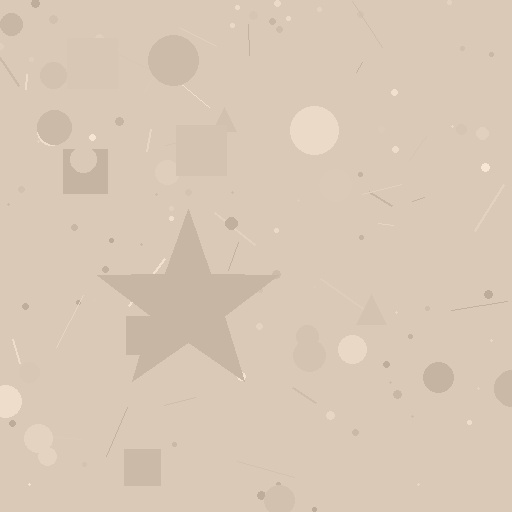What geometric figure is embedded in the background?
A star is embedded in the background.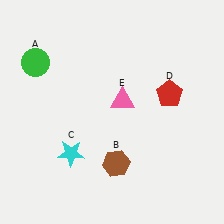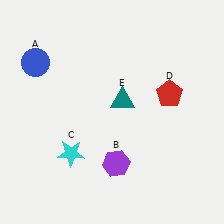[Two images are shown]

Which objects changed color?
A changed from green to blue. B changed from brown to purple. E changed from pink to teal.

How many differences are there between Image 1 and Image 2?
There are 3 differences between the two images.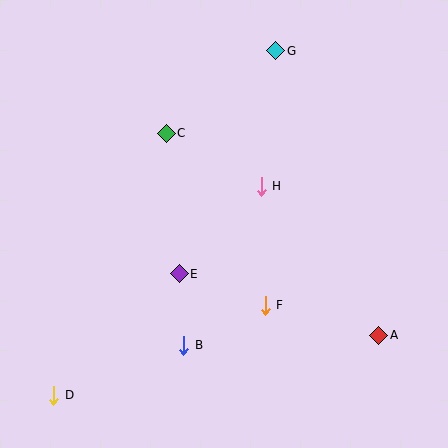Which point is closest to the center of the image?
Point H at (261, 186) is closest to the center.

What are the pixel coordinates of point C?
Point C is at (166, 133).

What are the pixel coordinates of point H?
Point H is at (261, 186).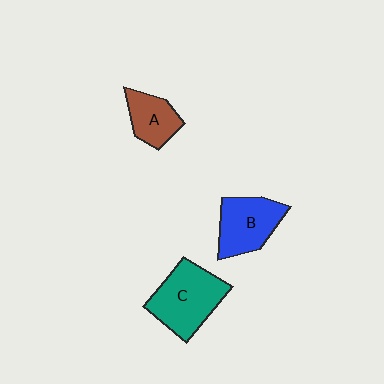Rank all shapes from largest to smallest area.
From largest to smallest: C (teal), B (blue), A (brown).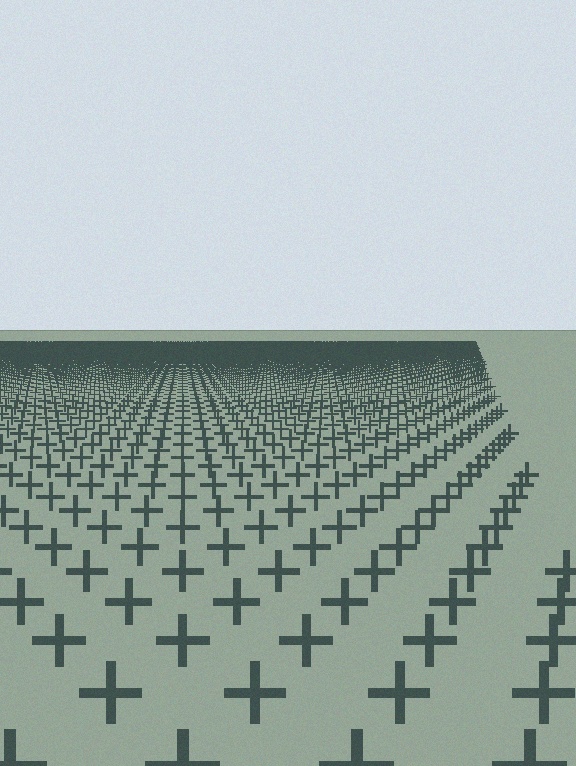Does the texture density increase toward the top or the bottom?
Density increases toward the top.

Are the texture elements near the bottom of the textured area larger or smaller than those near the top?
Larger. Near the bottom, elements are closer to the viewer and appear at a bigger on-screen size.